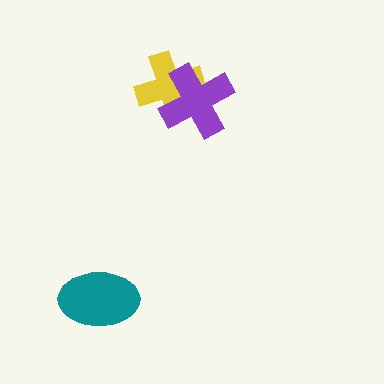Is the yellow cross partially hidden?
Yes, it is partially covered by another shape.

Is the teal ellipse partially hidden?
No, no other shape covers it.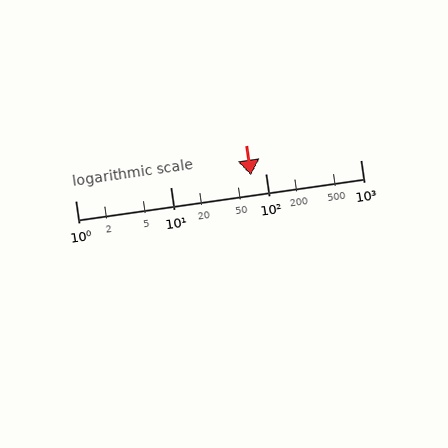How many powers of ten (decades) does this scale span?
The scale spans 3 decades, from 1 to 1000.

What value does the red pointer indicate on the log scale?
The pointer indicates approximately 70.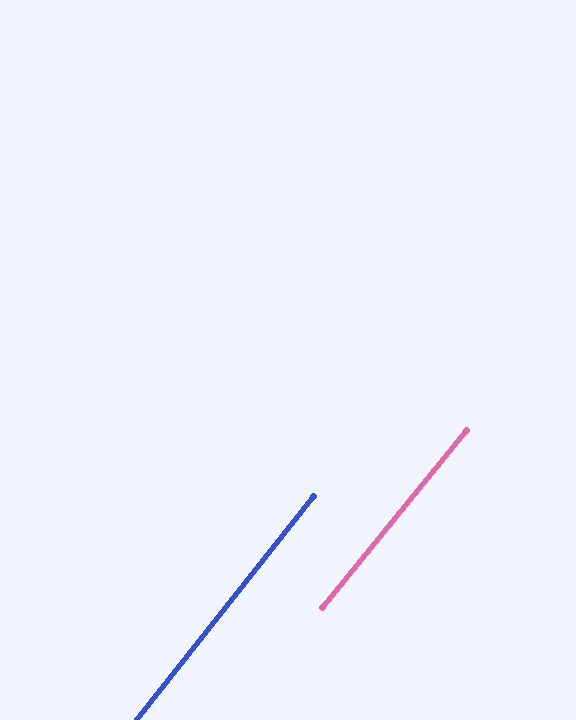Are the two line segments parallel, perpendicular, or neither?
Parallel — their directions differ by only 0.7°.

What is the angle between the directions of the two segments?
Approximately 1 degree.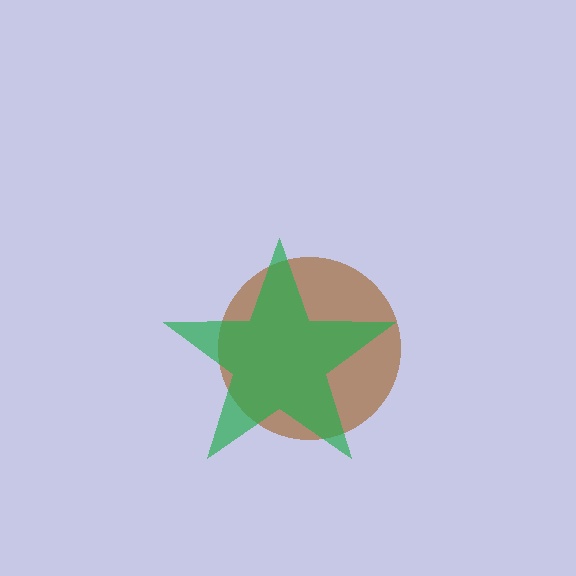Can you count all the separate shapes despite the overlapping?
Yes, there are 2 separate shapes.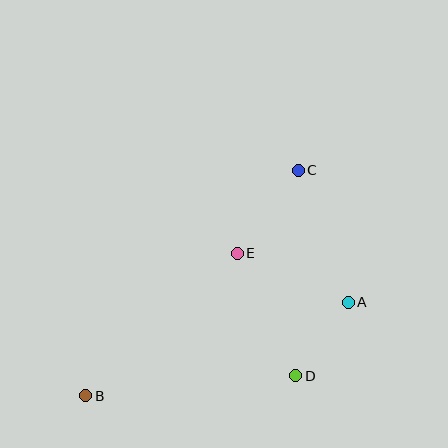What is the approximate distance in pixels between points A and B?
The distance between A and B is approximately 278 pixels.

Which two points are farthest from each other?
Points B and C are farthest from each other.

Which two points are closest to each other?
Points A and D are closest to each other.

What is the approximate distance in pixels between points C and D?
The distance between C and D is approximately 206 pixels.